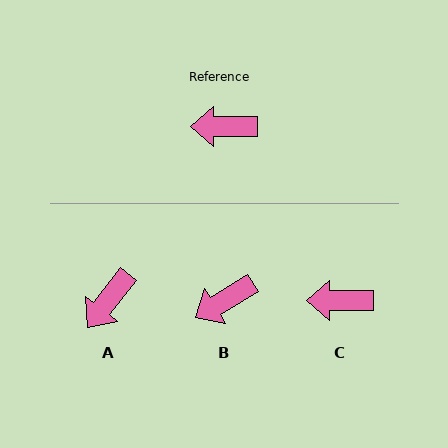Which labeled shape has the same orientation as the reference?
C.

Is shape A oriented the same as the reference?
No, it is off by about 52 degrees.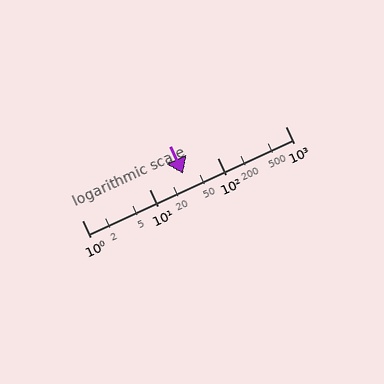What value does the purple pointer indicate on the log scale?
The pointer indicates approximately 31.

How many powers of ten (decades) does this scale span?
The scale spans 3 decades, from 1 to 1000.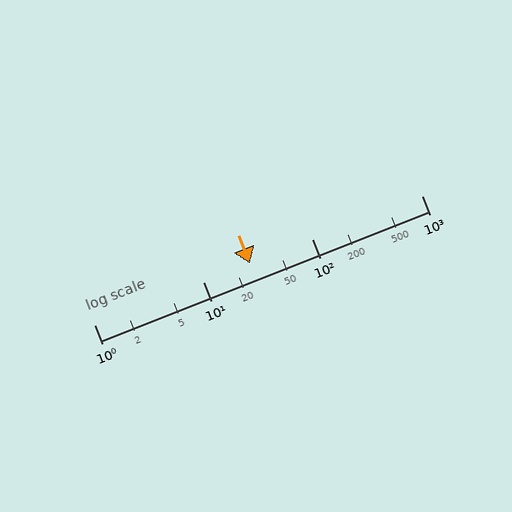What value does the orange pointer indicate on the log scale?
The pointer indicates approximately 27.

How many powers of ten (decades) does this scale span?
The scale spans 3 decades, from 1 to 1000.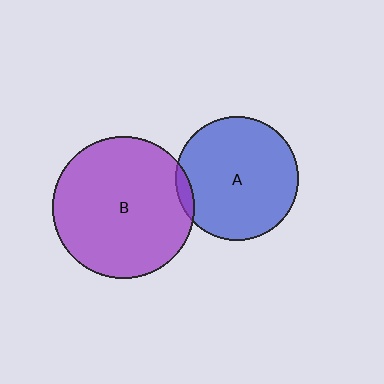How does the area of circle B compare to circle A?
Approximately 1.3 times.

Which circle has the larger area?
Circle B (purple).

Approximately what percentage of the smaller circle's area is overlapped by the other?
Approximately 5%.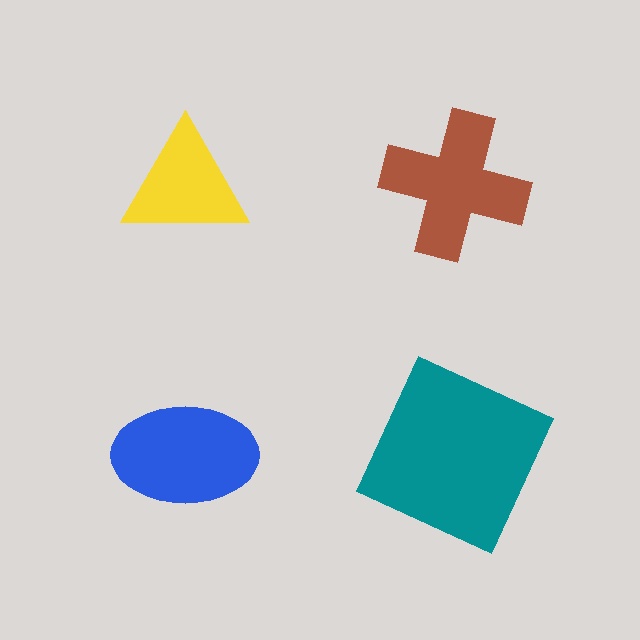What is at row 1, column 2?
A brown cross.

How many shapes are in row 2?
2 shapes.